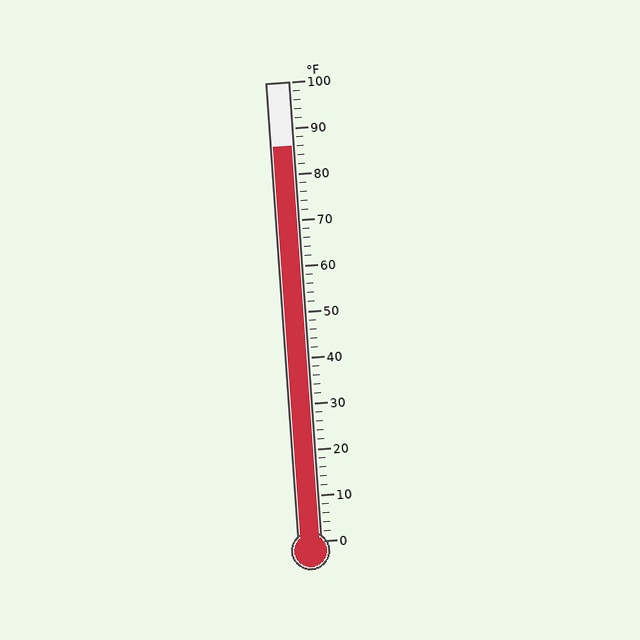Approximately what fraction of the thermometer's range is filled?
The thermometer is filled to approximately 85% of its range.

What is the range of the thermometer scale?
The thermometer scale ranges from 0°F to 100°F.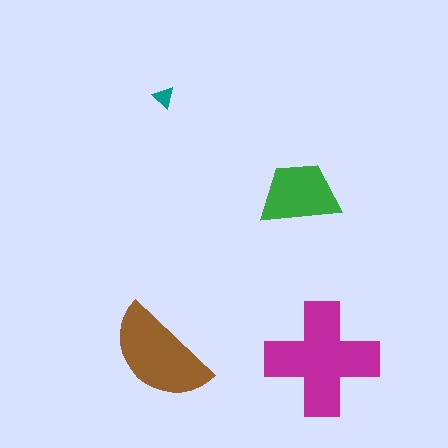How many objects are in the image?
There are 4 objects in the image.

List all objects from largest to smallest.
The magenta cross, the brown semicircle, the green trapezoid, the teal triangle.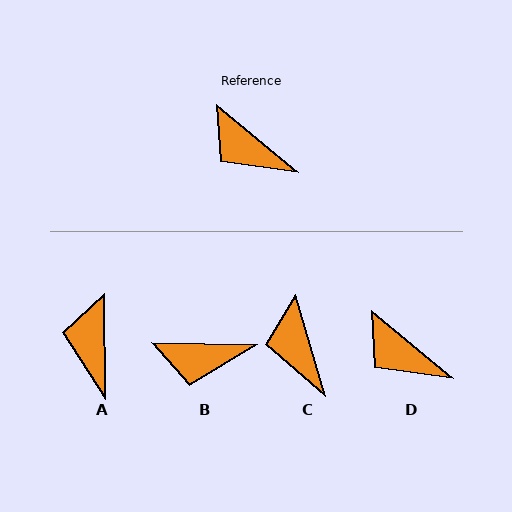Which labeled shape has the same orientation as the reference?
D.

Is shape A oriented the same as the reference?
No, it is off by about 50 degrees.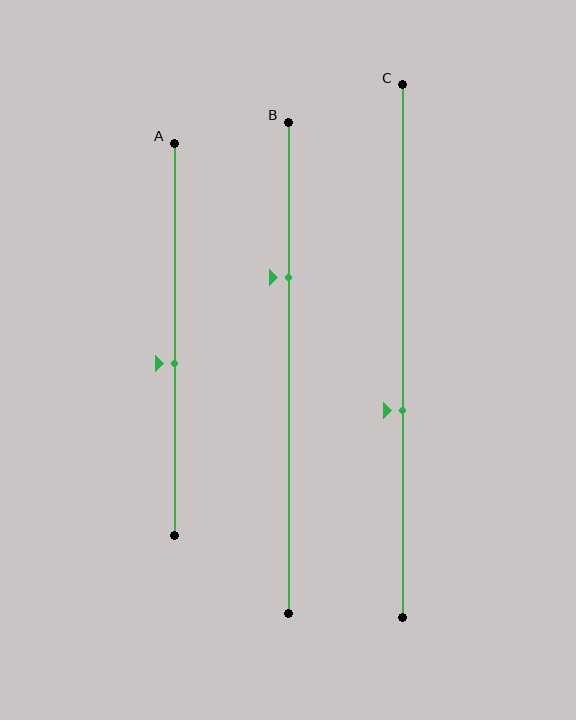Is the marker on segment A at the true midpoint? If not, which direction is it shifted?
No, the marker on segment A is shifted downward by about 6% of the segment length.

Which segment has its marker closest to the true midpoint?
Segment A has its marker closest to the true midpoint.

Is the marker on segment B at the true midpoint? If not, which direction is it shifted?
No, the marker on segment B is shifted upward by about 18% of the segment length.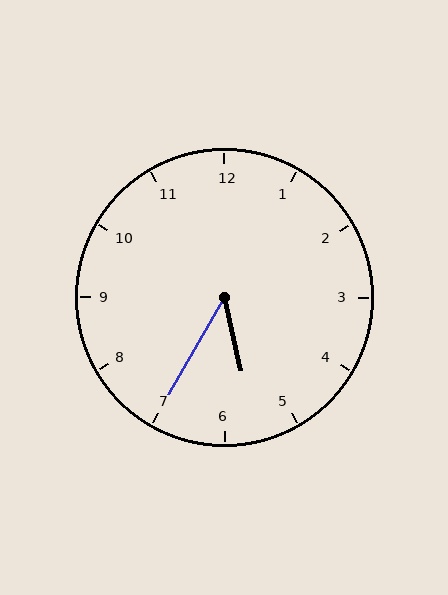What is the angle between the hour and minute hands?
Approximately 42 degrees.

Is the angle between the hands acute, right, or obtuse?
It is acute.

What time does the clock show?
5:35.